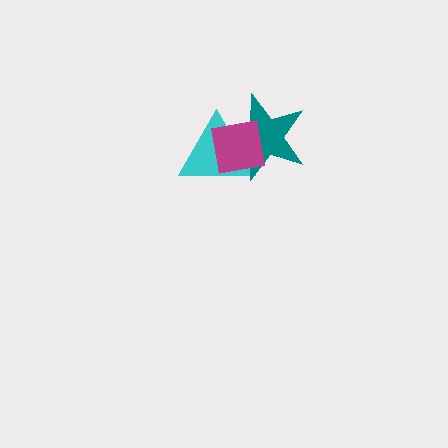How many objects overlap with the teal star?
2 objects overlap with the teal star.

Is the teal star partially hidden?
Yes, it is partially covered by another shape.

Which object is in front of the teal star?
The magenta square is in front of the teal star.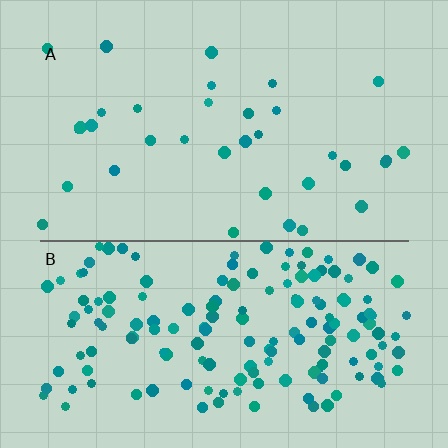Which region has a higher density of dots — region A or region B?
B (the bottom).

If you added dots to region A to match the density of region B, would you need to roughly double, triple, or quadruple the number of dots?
Approximately quadruple.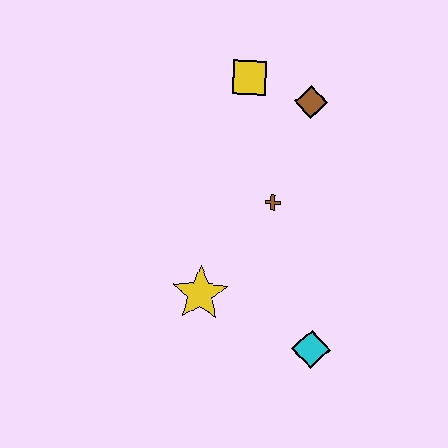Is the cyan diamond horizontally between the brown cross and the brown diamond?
No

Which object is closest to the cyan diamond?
The yellow star is closest to the cyan diamond.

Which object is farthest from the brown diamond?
The cyan diamond is farthest from the brown diamond.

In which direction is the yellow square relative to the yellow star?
The yellow square is above the yellow star.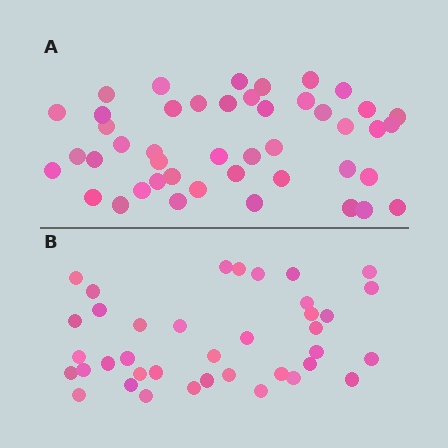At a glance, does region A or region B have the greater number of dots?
Region A (the top region) has more dots.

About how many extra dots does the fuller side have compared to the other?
Region A has roughly 8 or so more dots than region B.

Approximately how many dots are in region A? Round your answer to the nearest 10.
About 40 dots. (The exact count is 45, which rounds to 40.)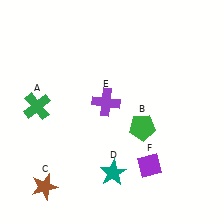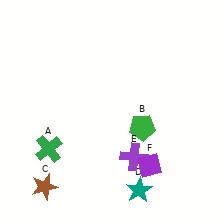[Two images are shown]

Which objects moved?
The objects that moved are: the green cross (A), the teal star (D), the purple cross (E).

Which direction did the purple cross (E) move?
The purple cross (E) moved down.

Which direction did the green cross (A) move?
The green cross (A) moved down.